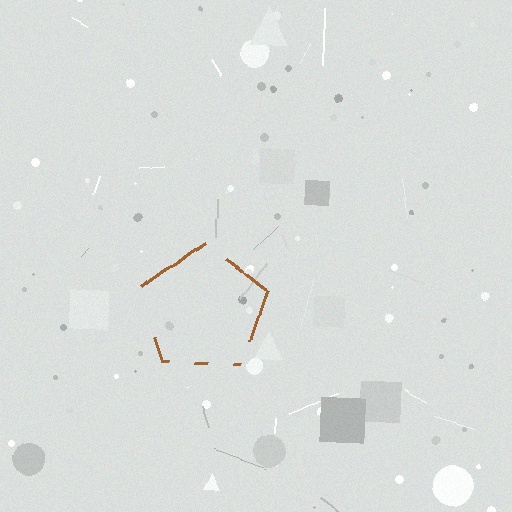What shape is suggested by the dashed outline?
The dashed outline suggests a pentagon.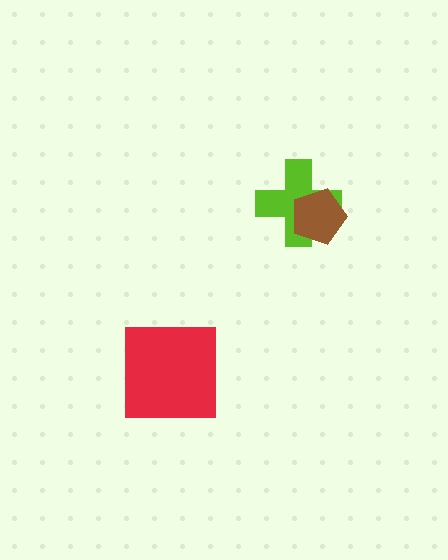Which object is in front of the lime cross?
The brown pentagon is in front of the lime cross.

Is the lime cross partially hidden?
Yes, it is partially covered by another shape.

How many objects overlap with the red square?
0 objects overlap with the red square.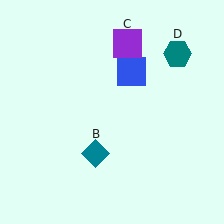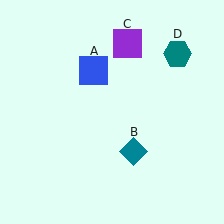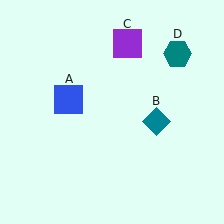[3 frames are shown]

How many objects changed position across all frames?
2 objects changed position: blue square (object A), teal diamond (object B).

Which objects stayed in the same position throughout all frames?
Purple square (object C) and teal hexagon (object D) remained stationary.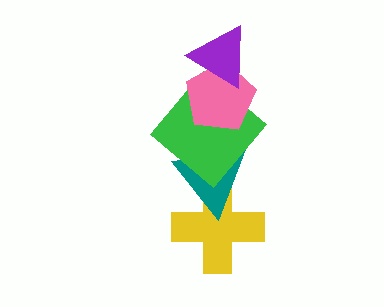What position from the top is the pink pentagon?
The pink pentagon is 2nd from the top.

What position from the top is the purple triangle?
The purple triangle is 1st from the top.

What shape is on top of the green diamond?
The pink pentagon is on top of the green diamond.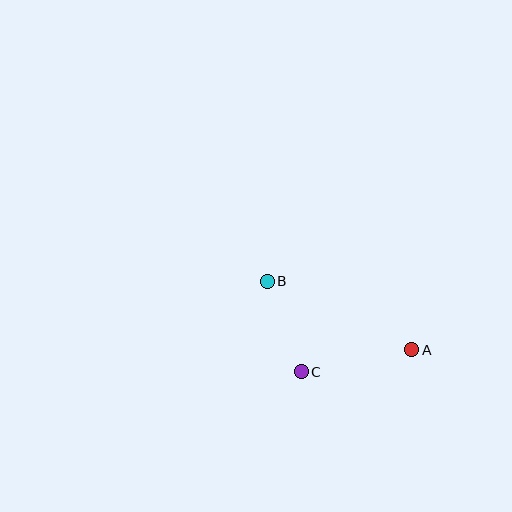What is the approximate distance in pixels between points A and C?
The distance between A and C is approximately 112 pixels.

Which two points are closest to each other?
Points B and C are closest to each other.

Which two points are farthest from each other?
Points A and B are farthest from each other.